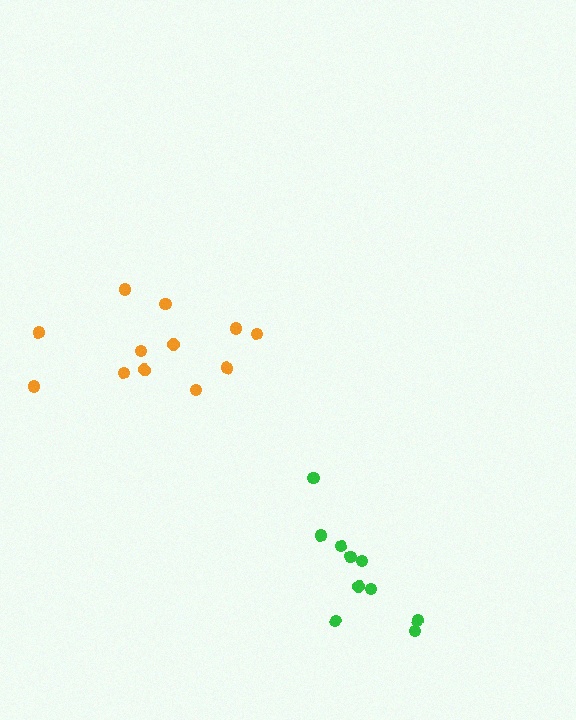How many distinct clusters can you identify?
There are 2 distinct clusters.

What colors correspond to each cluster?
The clusters are colored: orange, green.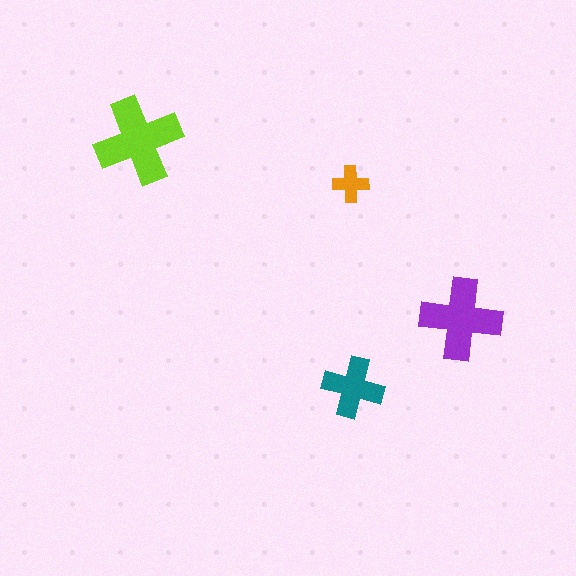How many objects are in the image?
There are 4 objects in the image.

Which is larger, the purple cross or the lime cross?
The lime one.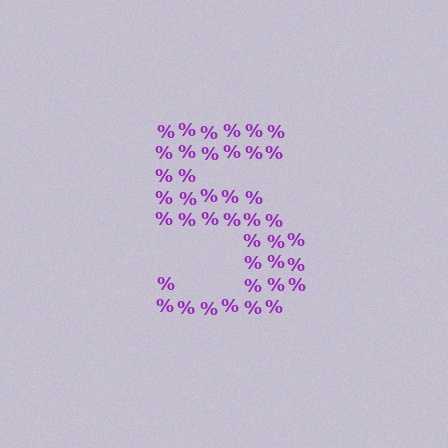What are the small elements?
The small elements are percent signs.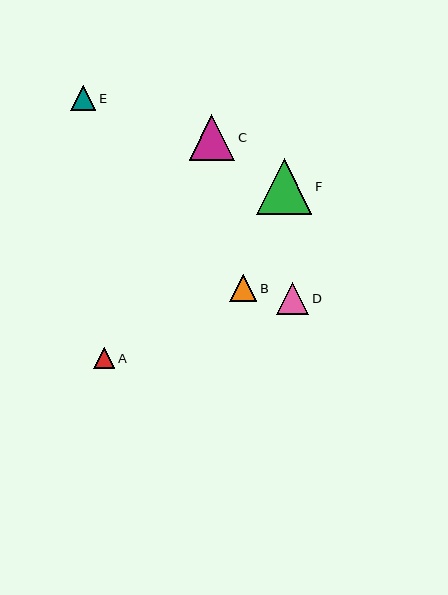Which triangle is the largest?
Triangle F is the largest with a size of approximately 55 pixels.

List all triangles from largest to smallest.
From largest to smallest: F, C, D, B, E, A.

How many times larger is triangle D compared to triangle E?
Triangle D is approximately 1.3 times the size of triangle E.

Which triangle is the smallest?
Triangle A is the smallest with a size of approximately 21 pixels.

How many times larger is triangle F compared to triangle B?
Triangle F is approximately 2.1 times the size of triangle B.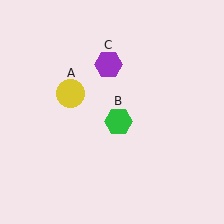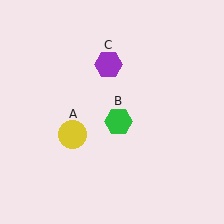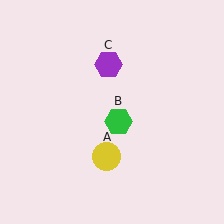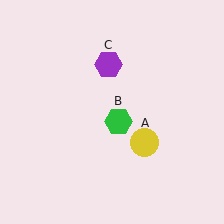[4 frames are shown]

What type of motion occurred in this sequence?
The yellow circle (object A) rotated counterclockwise around the center of the scene.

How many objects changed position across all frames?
1 object changed position: yellow circle (object A).